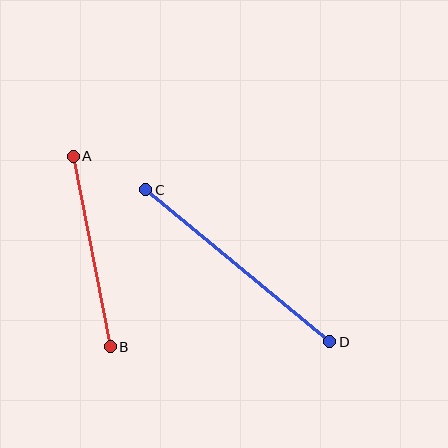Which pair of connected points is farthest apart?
Points C and D are farthest apart.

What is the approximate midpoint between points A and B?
The midpoint is at approximately (92, 252) pixels.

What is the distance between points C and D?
The distance is approximately 238 pixels.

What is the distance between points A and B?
The distance is approximately 194 pixels.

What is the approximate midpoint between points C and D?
The midpoint is at approximately (238, 266) pixels.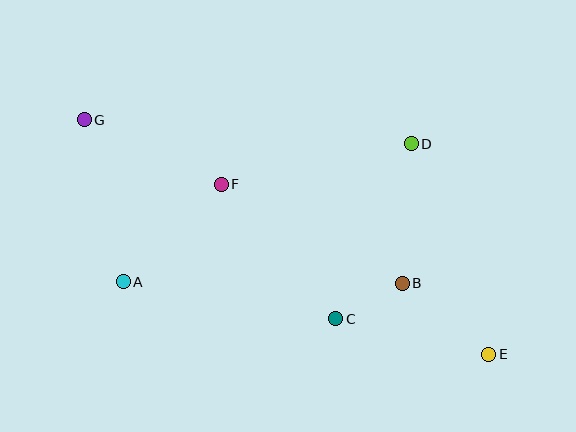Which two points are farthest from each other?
Points E and G are farthest from each other.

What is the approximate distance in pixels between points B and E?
The distance between B and E is approximately 112 pixels.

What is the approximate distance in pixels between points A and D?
The distance between A and D is approximately 319 pixels.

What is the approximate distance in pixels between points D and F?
The distance between D and F is approximately 194 pixels.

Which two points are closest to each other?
Points B and C are closest to each other.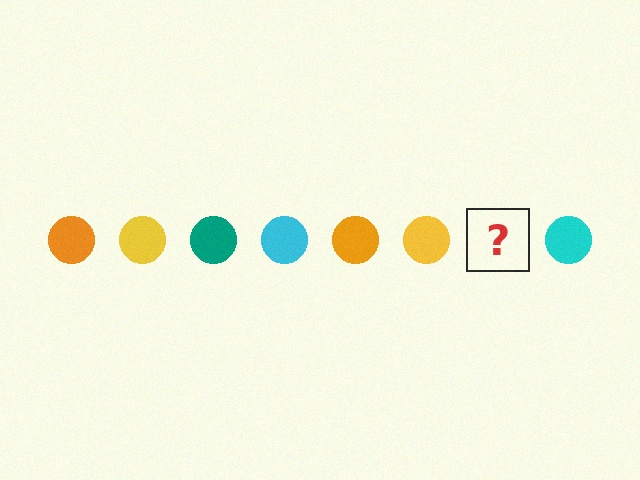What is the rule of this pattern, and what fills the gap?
The rule is that the pattern cycles through orange, yellow, teal, cyan circles. The gap should be filled with a teal circle.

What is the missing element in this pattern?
The missing element is a teal circle.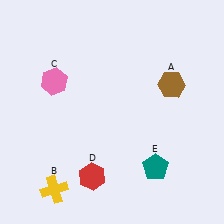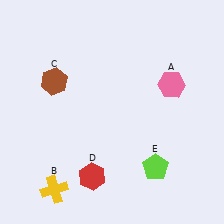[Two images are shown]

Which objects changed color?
A changed from brown to pink. C changed from pink to brown. E changed from teal to lime.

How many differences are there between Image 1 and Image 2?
There are 3 differences between the two images.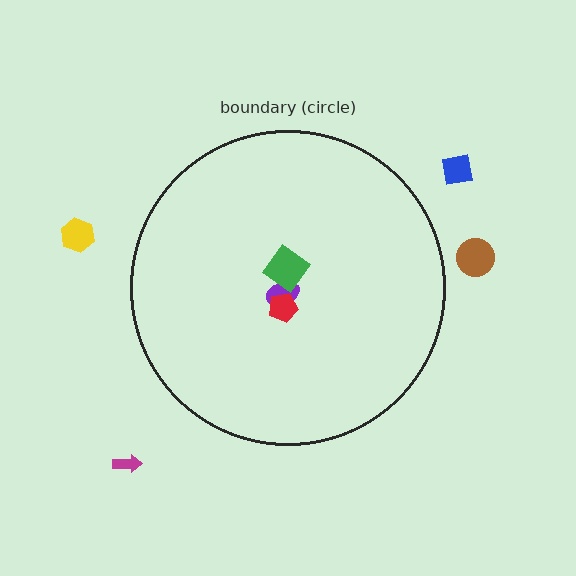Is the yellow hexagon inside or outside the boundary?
Outside.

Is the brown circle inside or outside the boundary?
Outside.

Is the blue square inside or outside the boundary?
Outside.